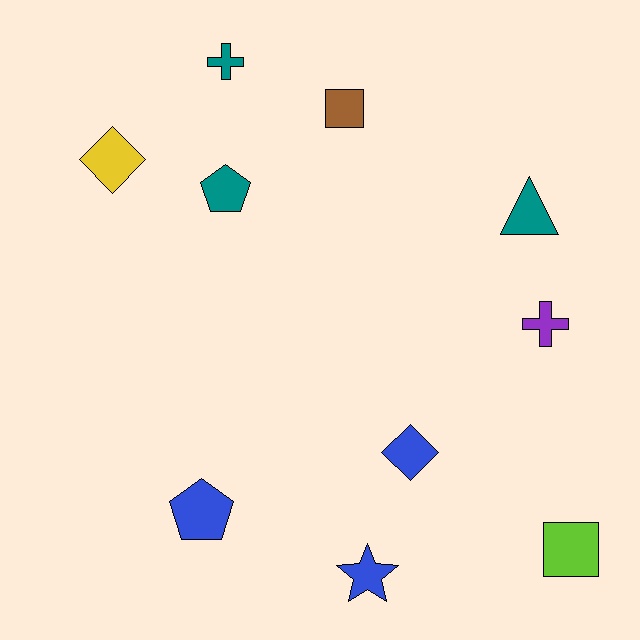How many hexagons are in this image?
There are no hexagons.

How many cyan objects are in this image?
There are no cyan objects.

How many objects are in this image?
There are 10 objects.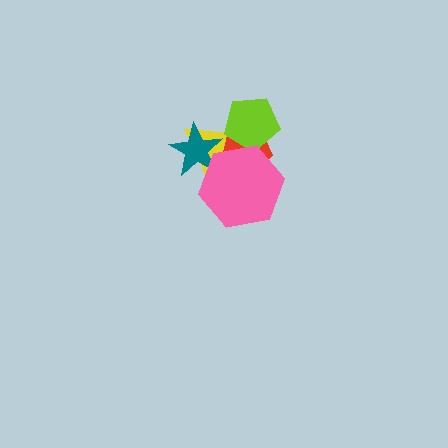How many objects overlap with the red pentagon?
4 objects overlap with the red pentagon.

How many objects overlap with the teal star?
3 objects overlap with the teal star.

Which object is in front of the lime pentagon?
The pink hexagon is in front of the lime pentagon.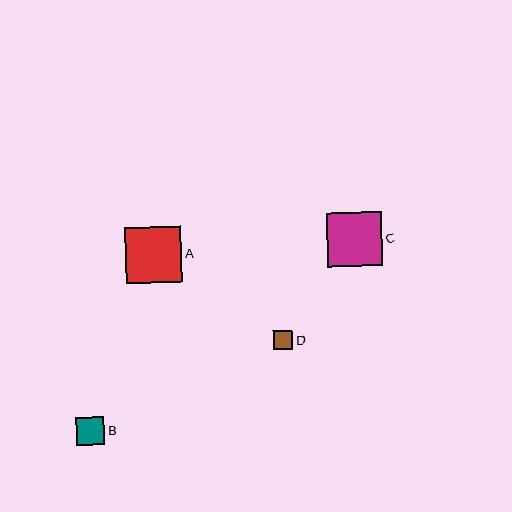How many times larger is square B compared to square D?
Square B is approximately 1.5 times the size of square D.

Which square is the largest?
Square A is the largest with a size of approximately 57 pixels.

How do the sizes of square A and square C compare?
Square A and square C are approximately the same size.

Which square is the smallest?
Square D is the smallest with a size of approximately 19 pixels.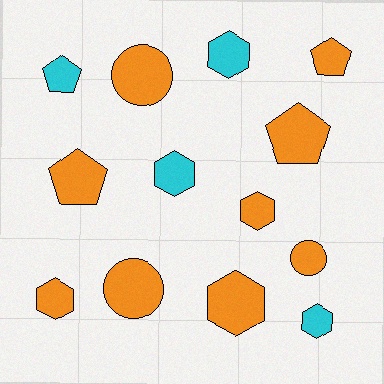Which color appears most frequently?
Orange, with 9 objects.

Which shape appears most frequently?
Hexagon, with 6 objects.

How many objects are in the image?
There are 13 objects.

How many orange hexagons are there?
There are 3 orange hexagons.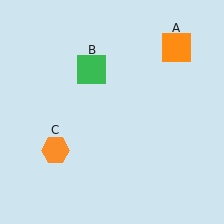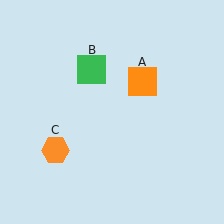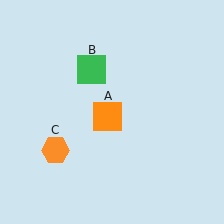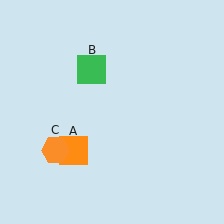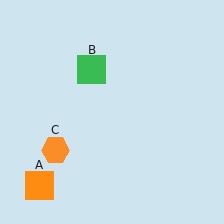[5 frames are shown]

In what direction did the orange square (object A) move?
The orange square (object A) moved down and to the left.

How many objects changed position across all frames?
1 object changed position: orange square (object A).